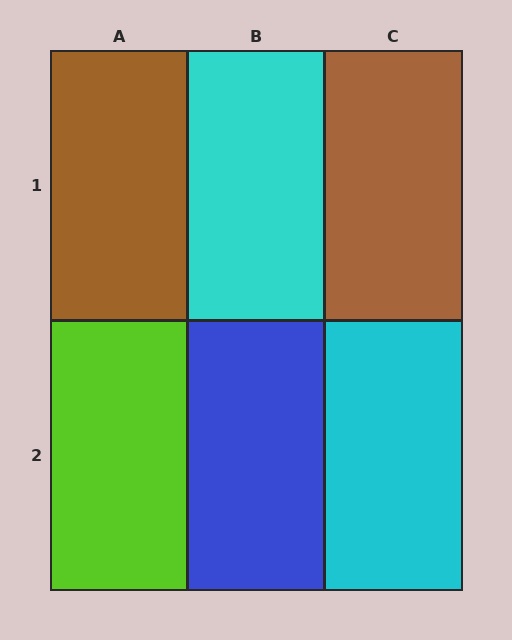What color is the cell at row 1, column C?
Brown.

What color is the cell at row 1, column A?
Brown.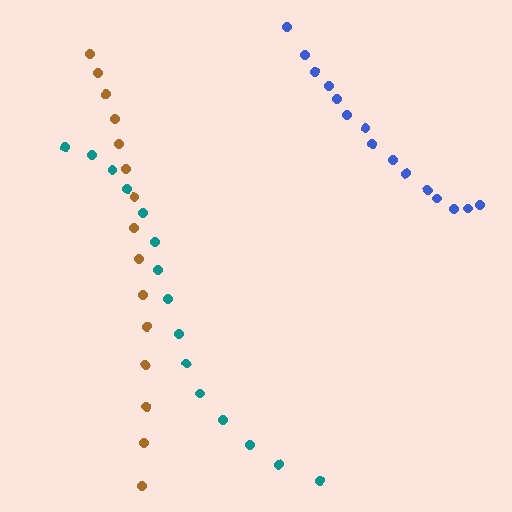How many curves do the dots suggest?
There are 3 distinct paths.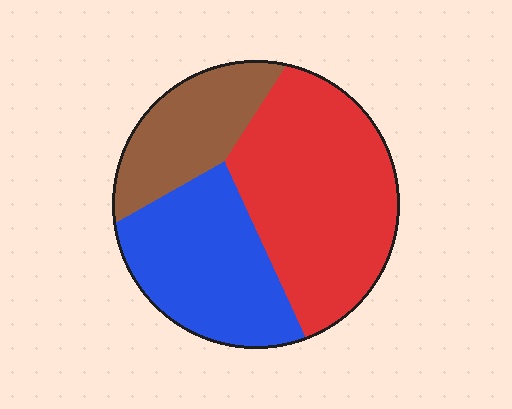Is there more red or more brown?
Red.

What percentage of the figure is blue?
Blue takes up about one third (1/3) of the figure.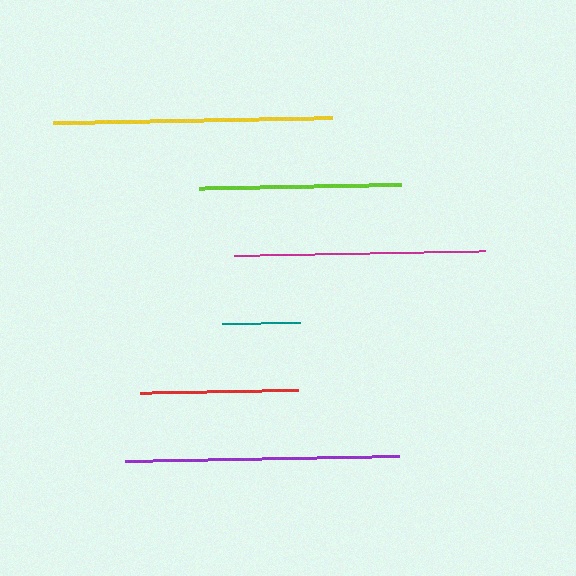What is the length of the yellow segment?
The yellow segment is approximately 278 pixels long.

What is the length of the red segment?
The red segment is approximately 158 pixels long.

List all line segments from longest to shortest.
From longest to shortest: yellow, purple, magenta, lime, red, teal.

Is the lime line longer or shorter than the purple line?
The purple line is longer than the lime line.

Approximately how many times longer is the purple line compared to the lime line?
The purple line is approximately 1.4 times the length of the lime line.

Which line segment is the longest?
The yellow line is the longest at approximately 278 pixels.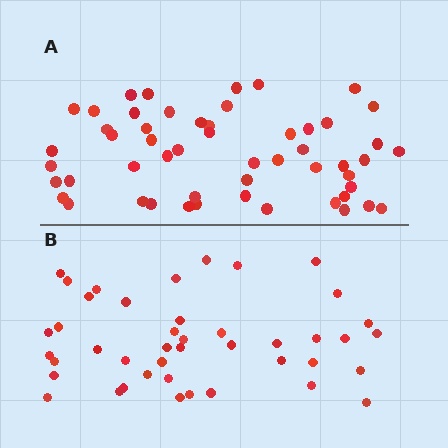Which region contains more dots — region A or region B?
Region A (the top region) has more dots.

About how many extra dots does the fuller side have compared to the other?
Region A has roughly 10 or so more dots than region B.